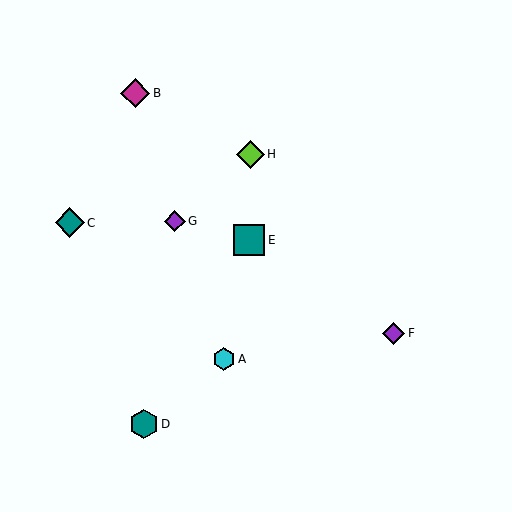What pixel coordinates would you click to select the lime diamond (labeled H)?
Click at (250, 154) to select the lime diamond H.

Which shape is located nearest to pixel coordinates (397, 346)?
The purple diamond (labeled F) at (394, 333) is nearest to that location.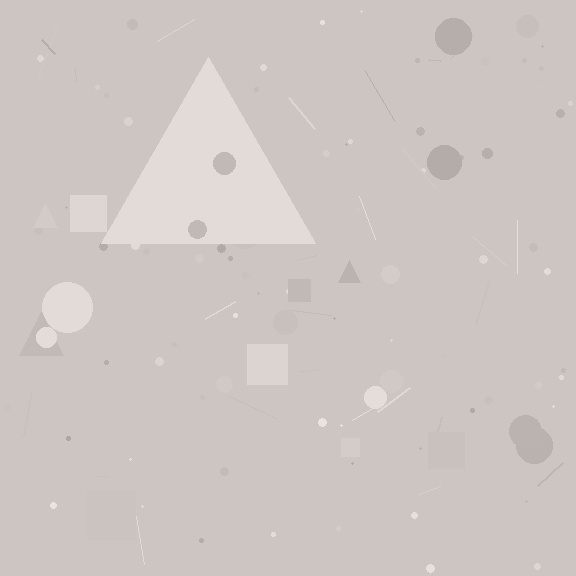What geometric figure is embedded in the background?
A triangle is embedded in the background.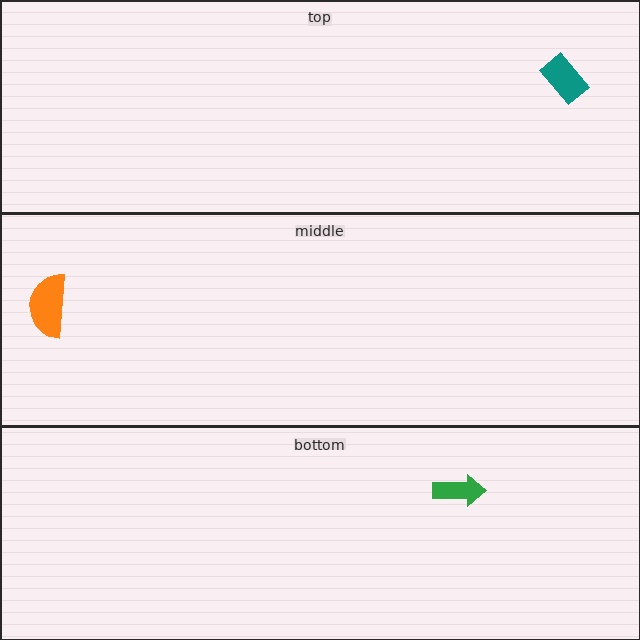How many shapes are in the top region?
1.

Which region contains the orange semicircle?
The middle region.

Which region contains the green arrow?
The bottom region.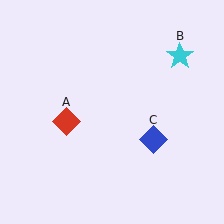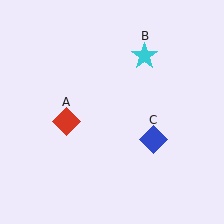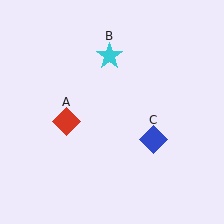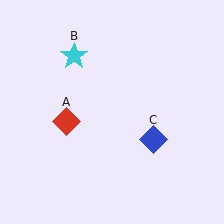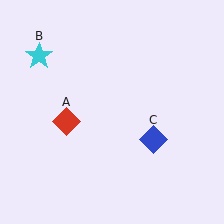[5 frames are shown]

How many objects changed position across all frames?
1 object changed position: cyan star (object B).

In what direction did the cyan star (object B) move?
The cyan star (object B) moved left.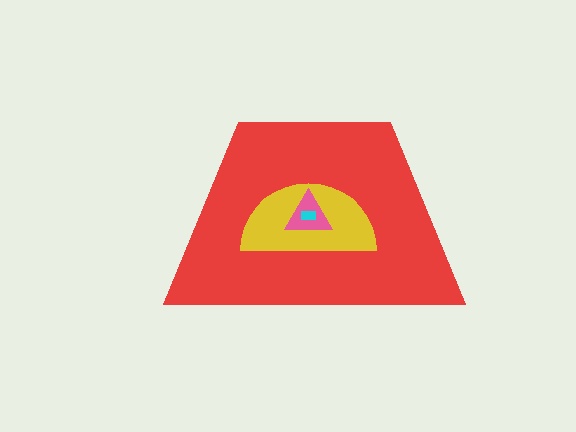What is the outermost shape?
The red trapezoid.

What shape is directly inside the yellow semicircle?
The pink triangle.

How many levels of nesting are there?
4.